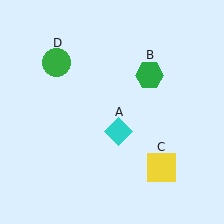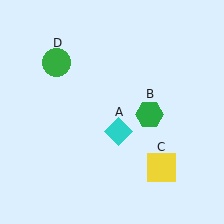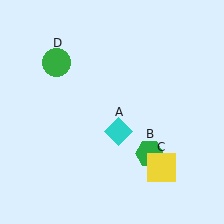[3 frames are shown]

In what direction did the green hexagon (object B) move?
The green hexagon (object B) moved down.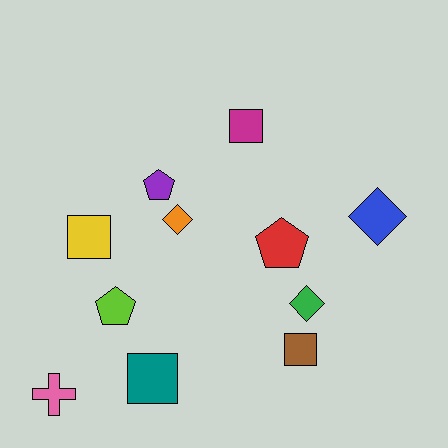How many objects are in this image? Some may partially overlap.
There are 11 objects.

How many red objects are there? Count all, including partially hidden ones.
There is 1 red object.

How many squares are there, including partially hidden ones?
There are 4 squares.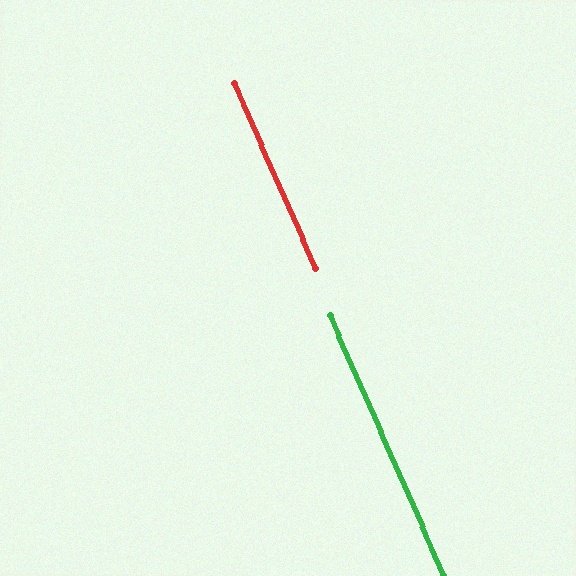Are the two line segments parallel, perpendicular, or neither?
Parallel — their directions differ by only 0.2°.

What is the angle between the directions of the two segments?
Approximately 0 degrees.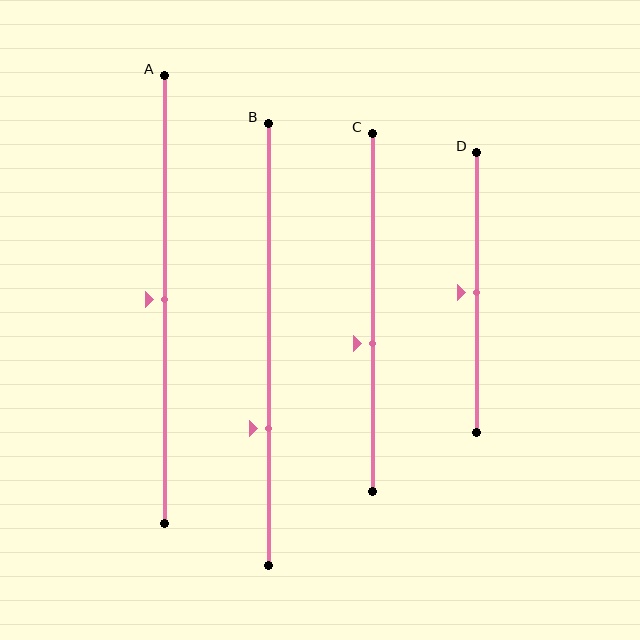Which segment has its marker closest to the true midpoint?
Segment A has its marker closest to the true midpoint.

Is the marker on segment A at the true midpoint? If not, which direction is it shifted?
Yes, the marker on segment A is at the true midpoint.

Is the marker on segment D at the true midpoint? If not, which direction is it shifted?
Yes, the marker on segment D is at the true midpoint.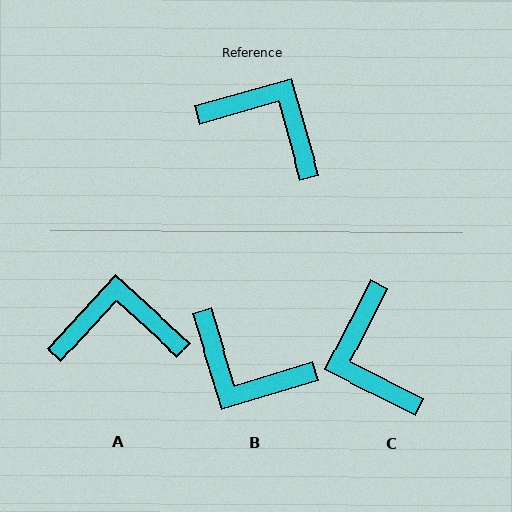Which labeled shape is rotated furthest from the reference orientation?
B, about 179 degrees away.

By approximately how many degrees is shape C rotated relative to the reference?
Approximately 138 degrees counter-clockwise.